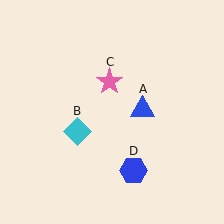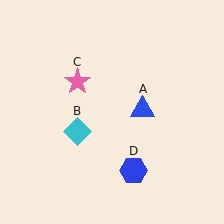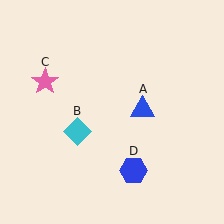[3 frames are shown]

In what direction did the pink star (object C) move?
The pink star (object C) moved left.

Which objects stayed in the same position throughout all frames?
Blue triangle (object A) and cyan diamond (object B) and blue hexagon (object D) remained stationary.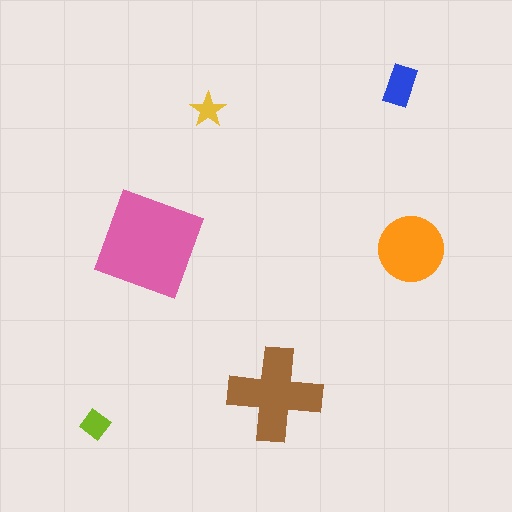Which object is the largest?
The pink square.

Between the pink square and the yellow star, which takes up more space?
The pink square.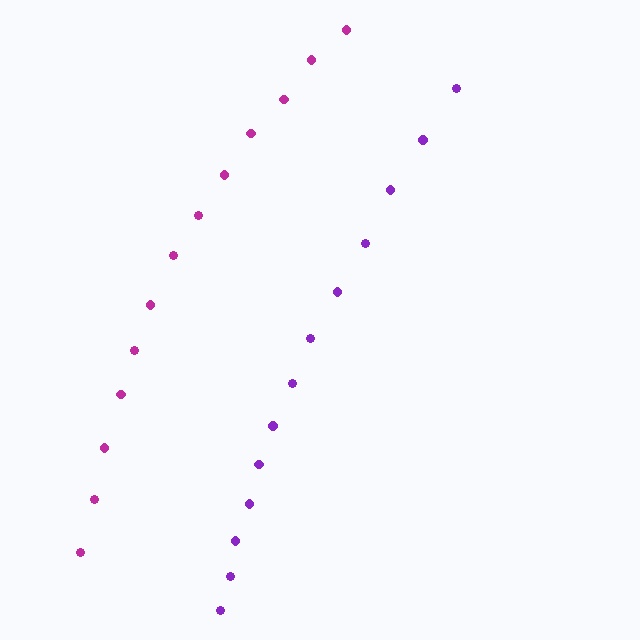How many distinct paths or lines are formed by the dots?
There are 2 distinct paths.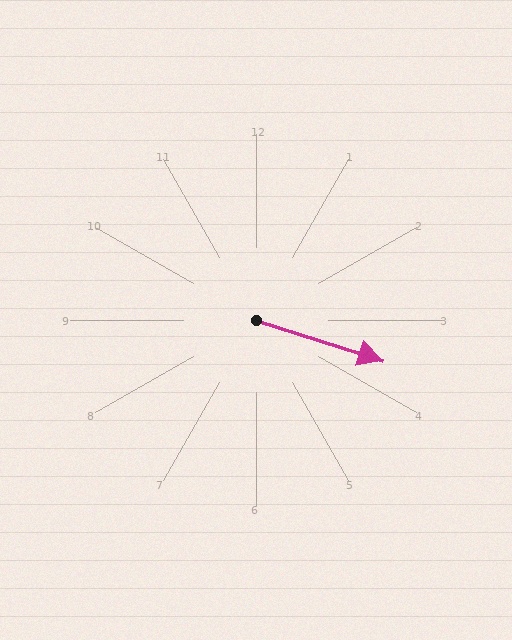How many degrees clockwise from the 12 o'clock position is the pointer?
Approximately 108 degrees.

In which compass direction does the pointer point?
East.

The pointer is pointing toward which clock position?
Roughly 4 o'clock.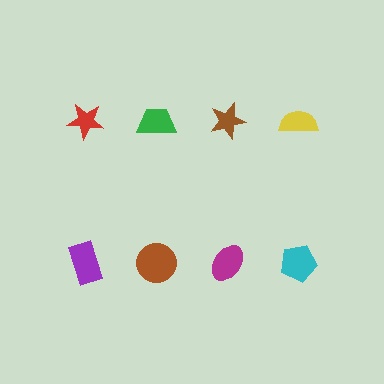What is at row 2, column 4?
A cyan pentagon.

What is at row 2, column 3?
A magenta ellipse.